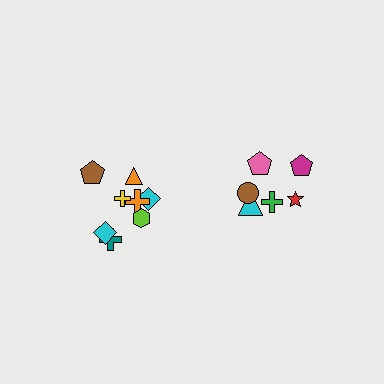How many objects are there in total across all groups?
There are 14 objects.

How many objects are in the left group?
There are 8 objects.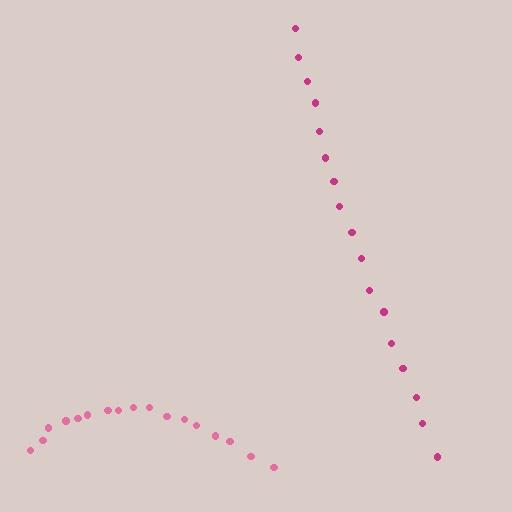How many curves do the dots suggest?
There are 2 distinct paths.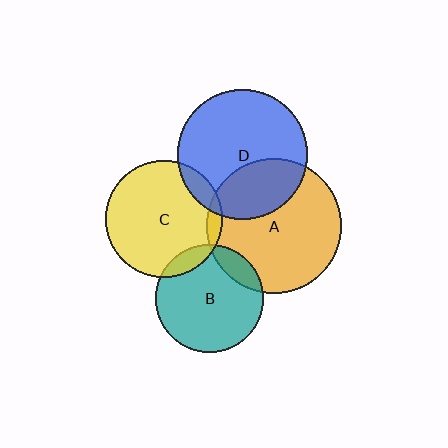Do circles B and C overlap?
Yes.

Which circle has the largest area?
Circle A (orange).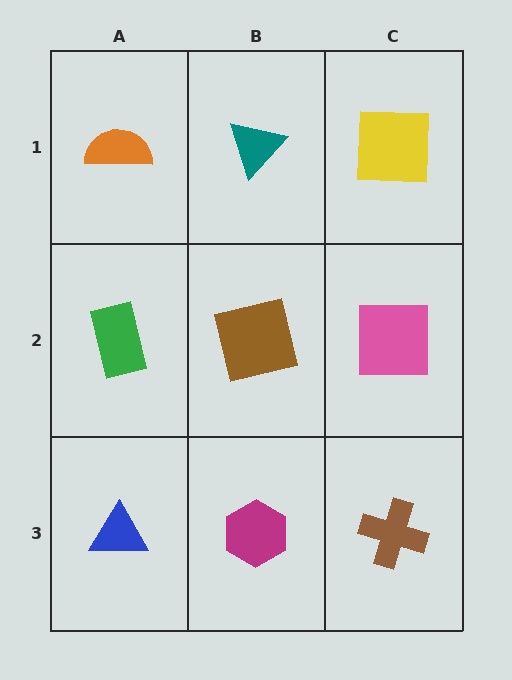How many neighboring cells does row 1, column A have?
2.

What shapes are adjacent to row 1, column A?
A green rectangle (row 2, column A), a teal triangle (row 1, column B).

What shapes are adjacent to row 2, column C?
A yellow square (row 1, column C), a brown cross (row 3, column C), a brown square (row 2, column B).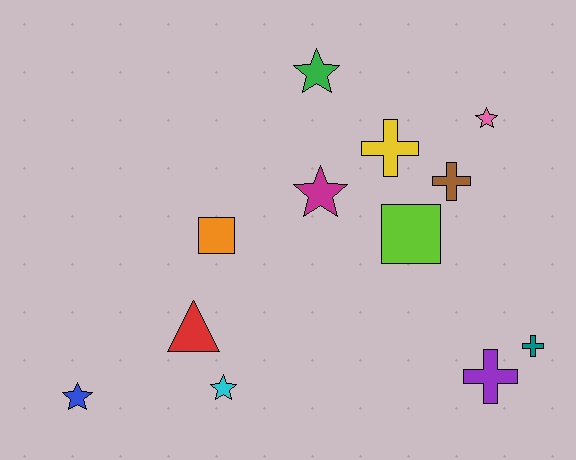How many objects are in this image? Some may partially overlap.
There are 12 objects.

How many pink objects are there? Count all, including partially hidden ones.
There is 1 pink object.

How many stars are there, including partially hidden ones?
There are 5 stars.